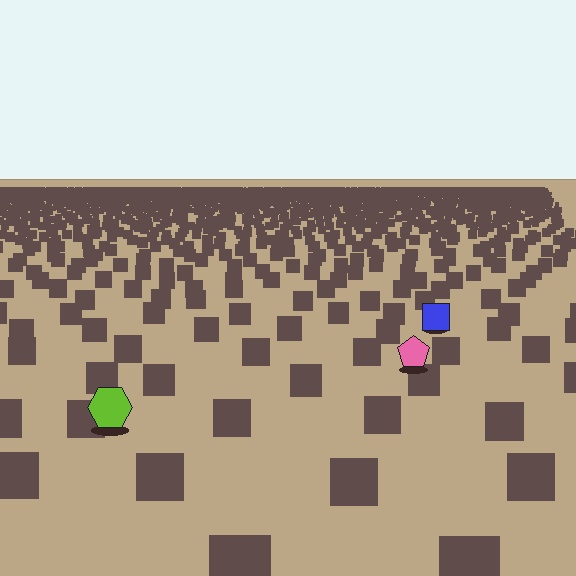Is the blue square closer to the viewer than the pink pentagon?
No. The pink pentagon is closer — you can tell from the texture gradient: the ground texture is coarser near it.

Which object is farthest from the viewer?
The blue square is farthest from the viewer. It appears smaller and the ground texture around it is denser.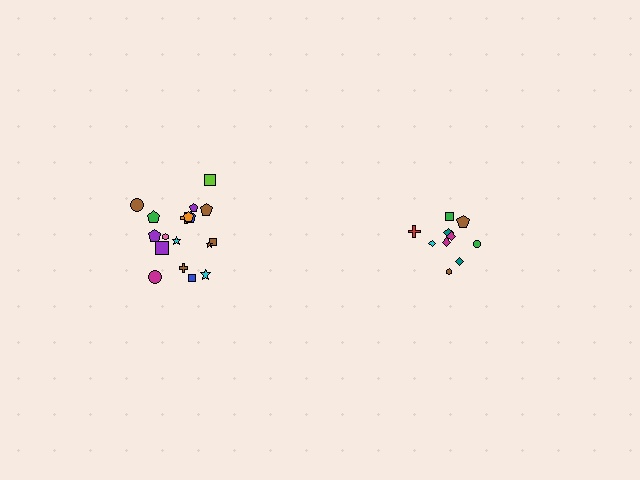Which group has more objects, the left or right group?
The left group.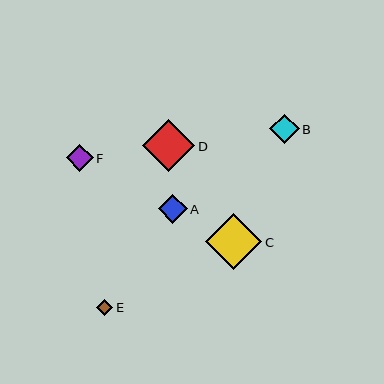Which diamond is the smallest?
Diamond E is the smallest with a size of approximately 16 pixels.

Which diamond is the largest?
Diamond C is the largest with a size of approximately 57 pixels.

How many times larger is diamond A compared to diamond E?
Diamond A is approximately 1.8 times the size of diamond E.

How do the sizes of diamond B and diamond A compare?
Diamond B and diamond A are approximately the same size.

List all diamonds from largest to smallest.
From largest to smallest: C, D, B, A, F, E.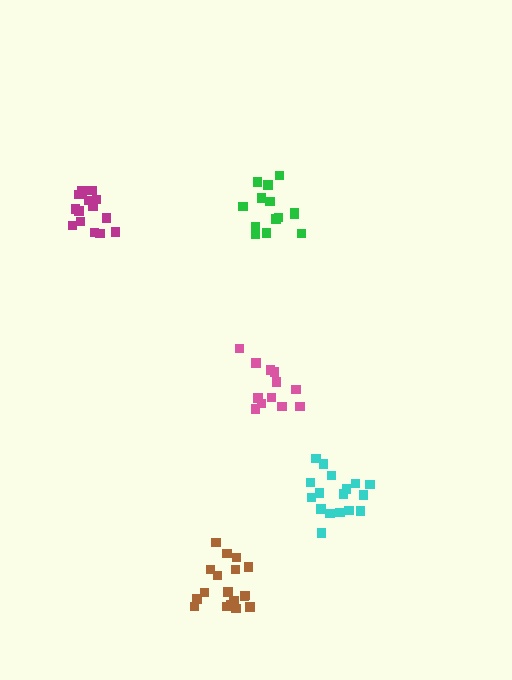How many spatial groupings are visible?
There are 5 spatial groupings.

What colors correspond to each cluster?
The clusters are colored: magenta, green, pink, brown, cyan.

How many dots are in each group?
Group 1: 14 dots, Group 2: 14 dots, Group 3: 12 dots, Group 4: 18 dots, Group 5: 17 dots (75 total).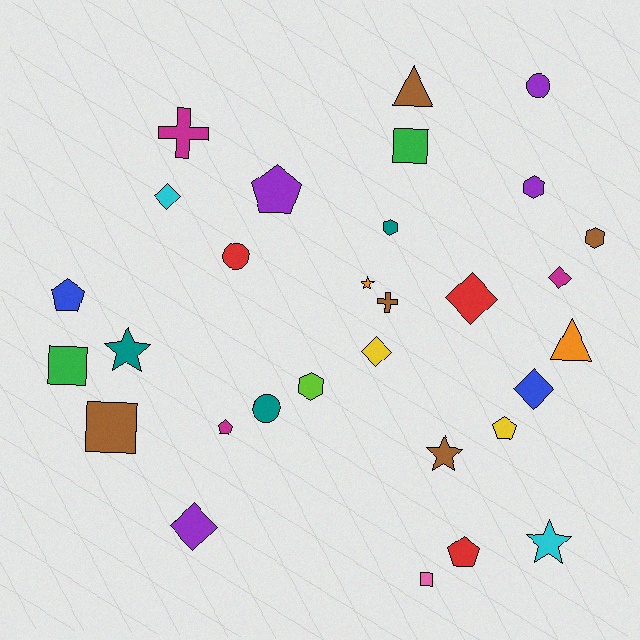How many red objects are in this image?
There are 3 red objects.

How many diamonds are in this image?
There are 6 diamonds.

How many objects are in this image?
There are 30 objects.